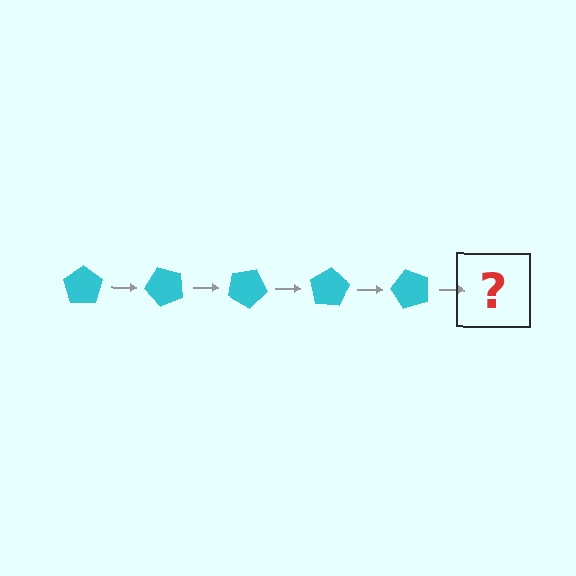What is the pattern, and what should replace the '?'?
The pattern is that the pentagon rotates 50 degrees each step. The '?' should be a cyan pentagon rotated 250 degrees.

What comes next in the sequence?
The next element should be a cyan pentagon rotated 250 degrees.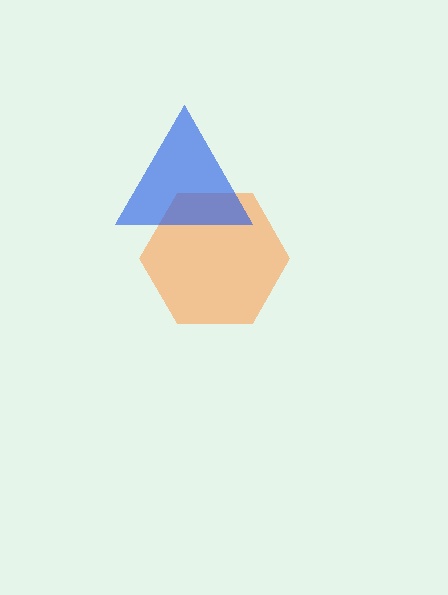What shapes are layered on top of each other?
The layered shapes are: an orange hexagon, a blue triangle.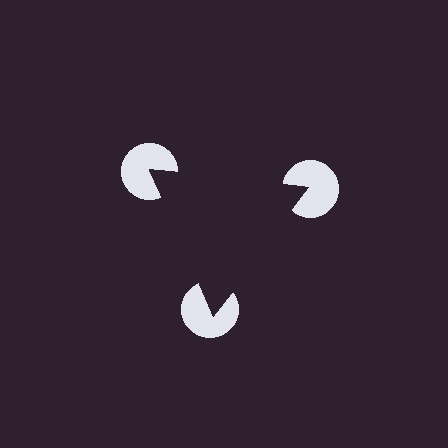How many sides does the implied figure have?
3 sides.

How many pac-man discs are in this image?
There are 3 — one at each vertex of the illusory triangle.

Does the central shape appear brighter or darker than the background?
It typically appears slightly darker than the background, even though no actual brightness change is drawn.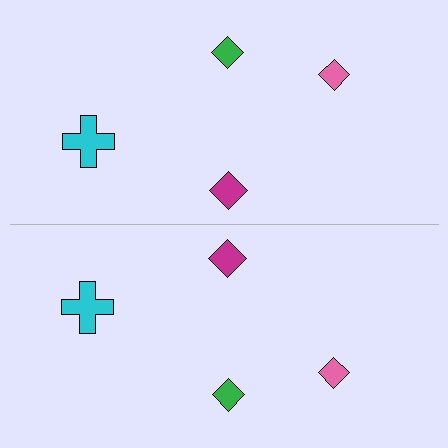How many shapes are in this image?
There are 8 shapes in this image.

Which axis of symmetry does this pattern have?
The pattern has a horizontal axis of symmetry running through the center of the image.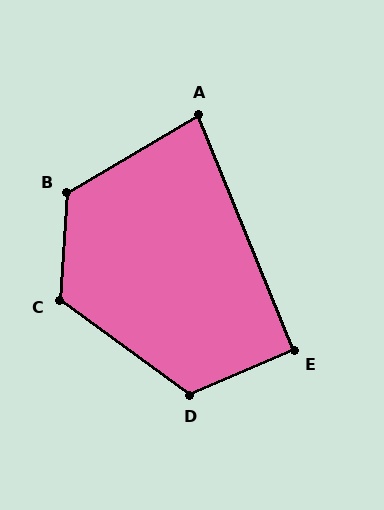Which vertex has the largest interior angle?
B, at approximately 124 degrees.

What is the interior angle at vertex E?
Approximately 91 degrees (approximately right).